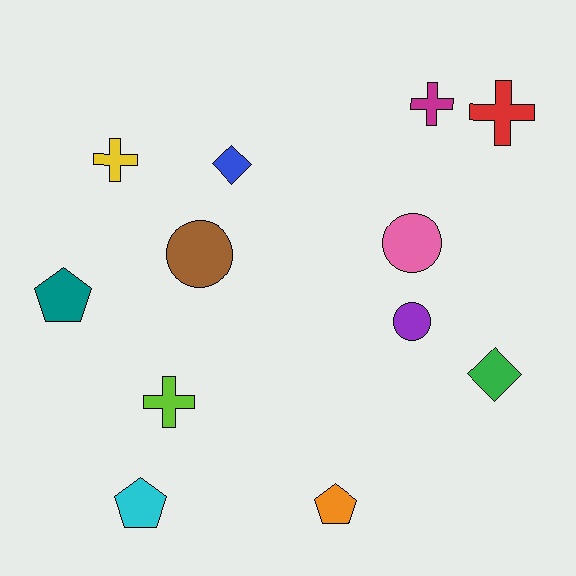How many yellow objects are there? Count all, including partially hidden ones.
There is 1 yellow object.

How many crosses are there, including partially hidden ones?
There are 4 crosses.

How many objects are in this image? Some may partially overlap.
There are 12 objects.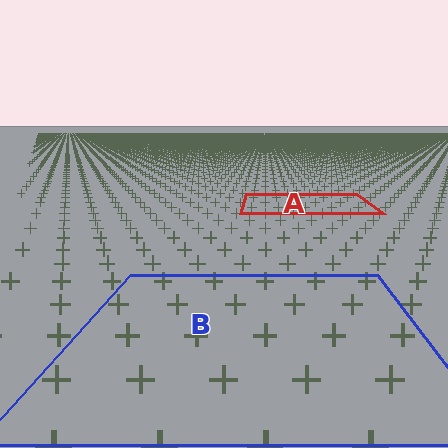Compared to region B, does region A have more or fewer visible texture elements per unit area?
Region A has more texture elements per unit area — they are packed more densely because it is farther away.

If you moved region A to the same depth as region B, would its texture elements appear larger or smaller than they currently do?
They would appear larger. At a closer depth, the same texture elements are projected at a bigger on-screen size.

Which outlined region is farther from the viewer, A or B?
Region A is farther from the viewer — the texture elements inside it appear smaller and more densely packed.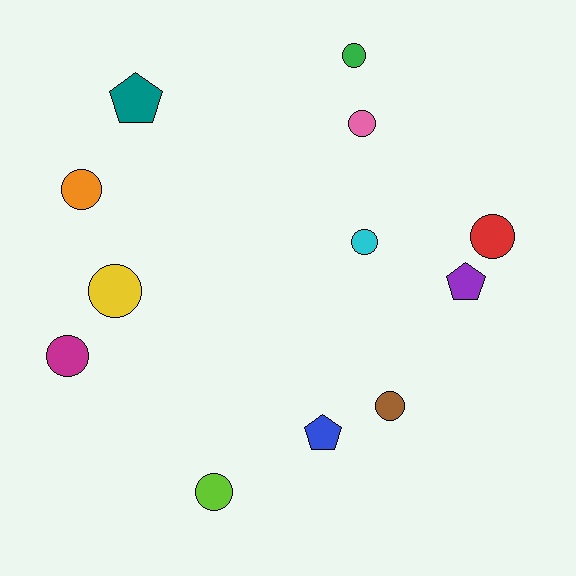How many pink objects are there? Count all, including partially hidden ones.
There is 1 pink object.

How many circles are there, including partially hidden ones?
There are 9 circles.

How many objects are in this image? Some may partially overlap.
There are 12 objects.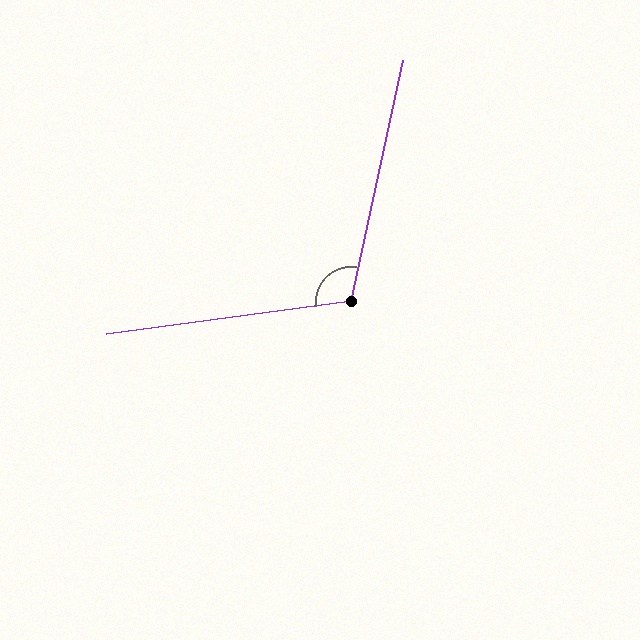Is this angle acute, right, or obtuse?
It is obtuse.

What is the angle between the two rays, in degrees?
Approximately 110 degrees.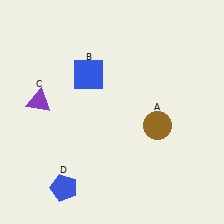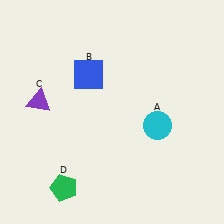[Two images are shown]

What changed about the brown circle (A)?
In Image 1, A is brown. In Image 2, it changed to cyan.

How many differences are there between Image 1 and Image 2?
There are 2 differences between the two images.